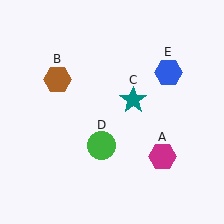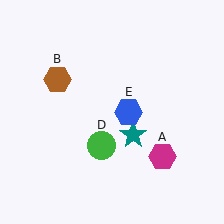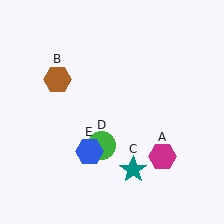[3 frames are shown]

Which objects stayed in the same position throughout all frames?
Magenta hexagon (object A) and brown hexagon (object B) and green circle (object D) remained stationary.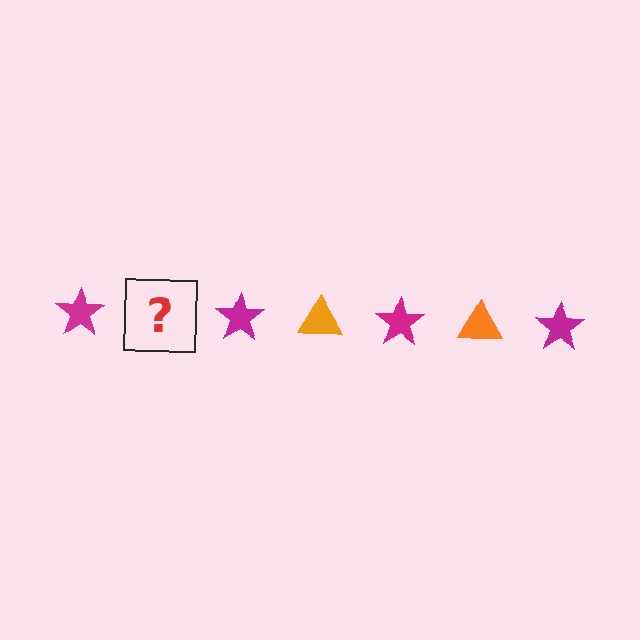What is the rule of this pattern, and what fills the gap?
The rule is that the pattern alternates between magenta star and orange triangle. The gap should be filled with an orange triangle.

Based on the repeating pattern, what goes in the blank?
The blank should be an orange triangle.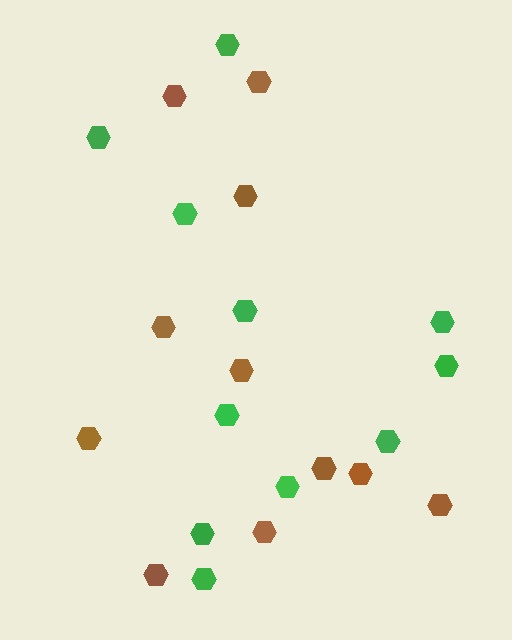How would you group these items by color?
There are 2 groups: one group of green hexagons (11) and one group of brown hexagons (11).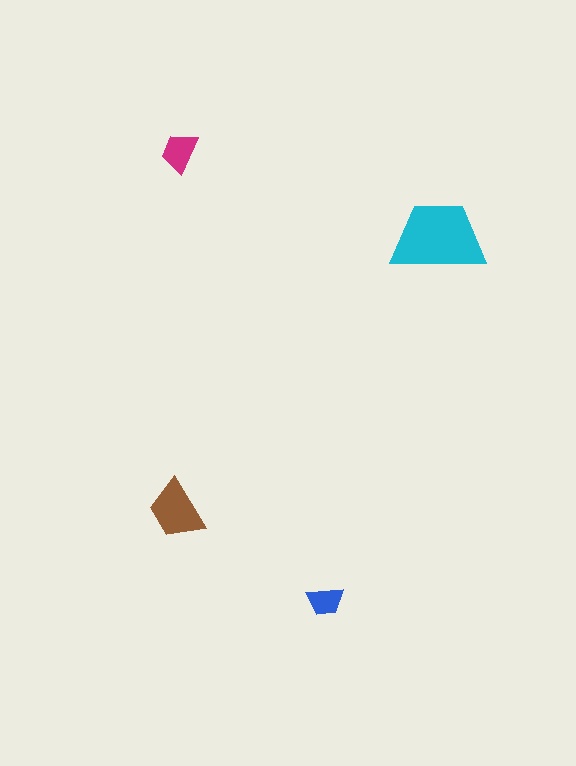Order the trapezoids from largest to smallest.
the cyan one, the brown one, the magenta one, the blue one.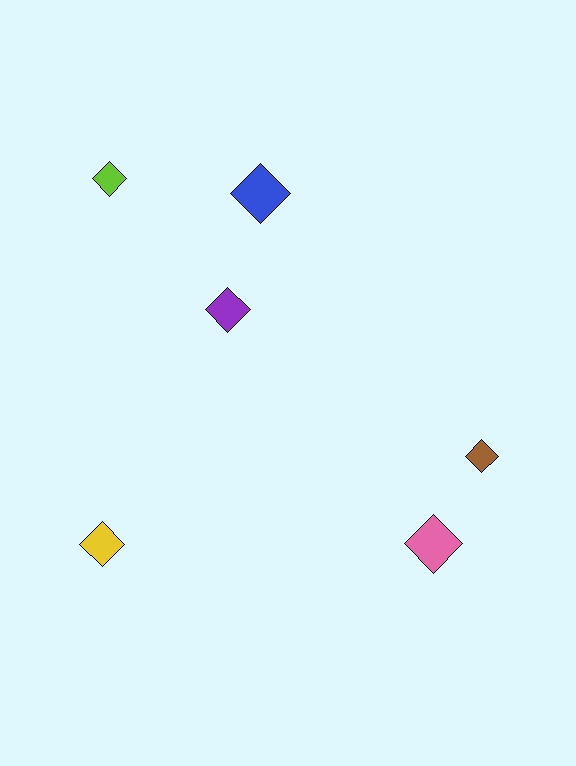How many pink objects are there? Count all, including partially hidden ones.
There is 1 pink object.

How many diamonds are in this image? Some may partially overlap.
There are 6 diamonds.